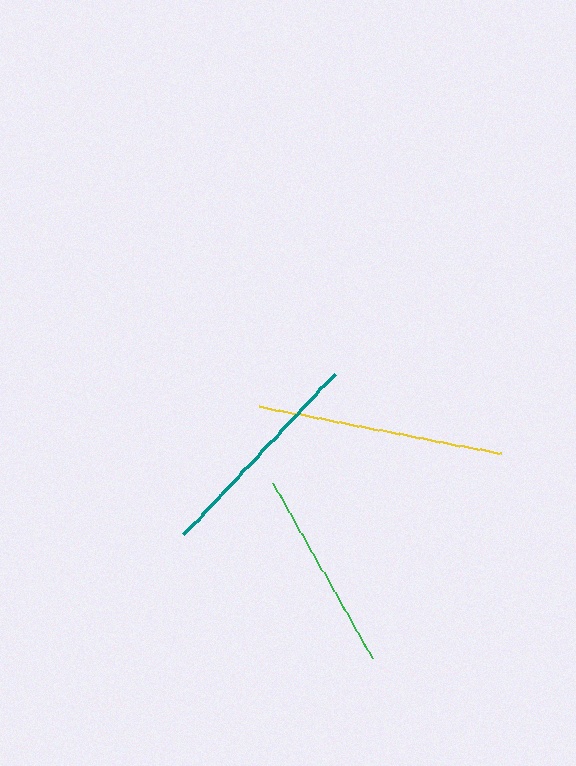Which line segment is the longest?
The yellow line is the longest at approximately 246 pixels.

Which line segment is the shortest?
The green line is the shortest at approximately 202 pixels.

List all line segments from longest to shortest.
From longest to shortest: yellow, teal, green.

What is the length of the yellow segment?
The yellow segment is approximately 246 pixels long.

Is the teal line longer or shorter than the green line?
The teal line is longer than the green line.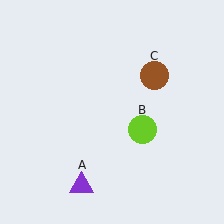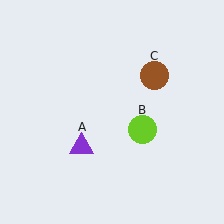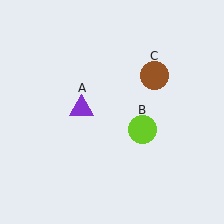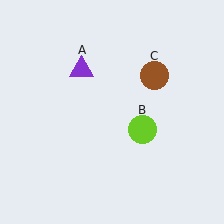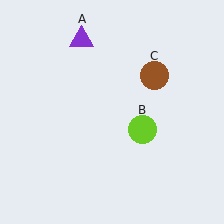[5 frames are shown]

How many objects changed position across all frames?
1 object changed position: purple triangle (object A).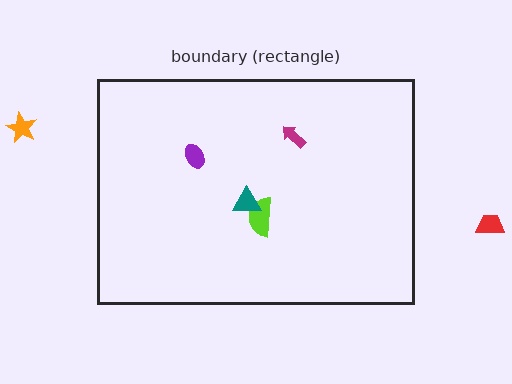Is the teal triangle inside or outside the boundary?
Inside.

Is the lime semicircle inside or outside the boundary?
Inside.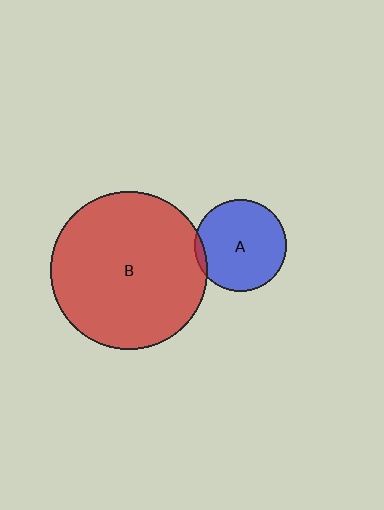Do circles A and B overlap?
Yes.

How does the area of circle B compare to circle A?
Approximately 2.9 times.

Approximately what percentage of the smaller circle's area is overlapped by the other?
Approximately 5%.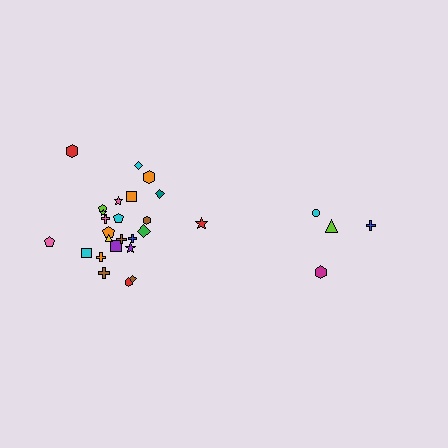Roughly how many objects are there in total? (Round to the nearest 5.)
Roughly 30 objects in total.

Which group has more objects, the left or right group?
The left group.